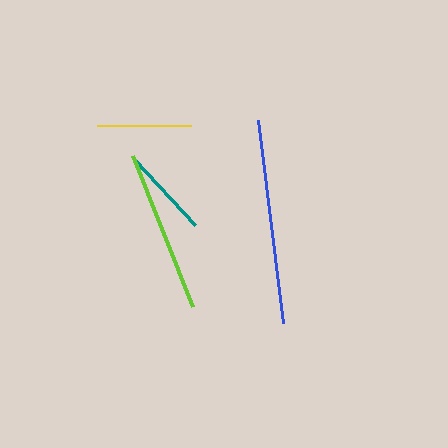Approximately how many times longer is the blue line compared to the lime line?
The blue line is approximately 1.3 times the length of the lime line.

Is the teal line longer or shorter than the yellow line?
The yellow line is longer than the teal line.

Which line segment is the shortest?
The teal line is the shortest at approximately 90 pixels.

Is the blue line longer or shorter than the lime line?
The blue line is longer than the lime line.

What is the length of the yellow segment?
The yellow segment is approximately 94 pixels long.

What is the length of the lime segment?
The lime segment is approximately 163 pixels long.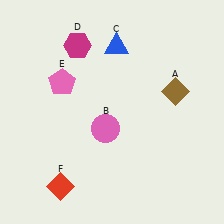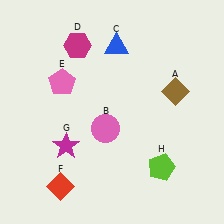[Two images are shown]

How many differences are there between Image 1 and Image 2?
There are 2 differences between the two images.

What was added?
A magenta star (G), a lime pentagon (H) were added in Image 2.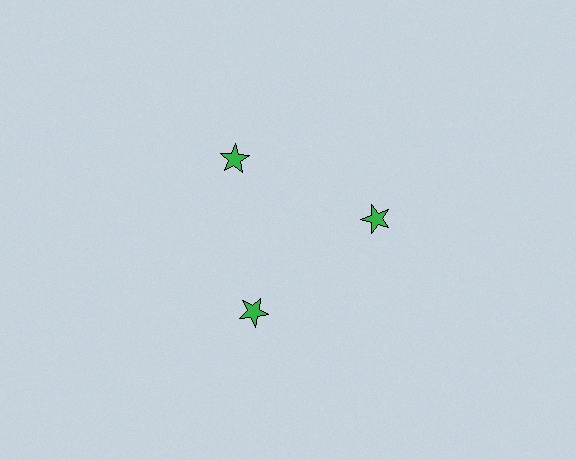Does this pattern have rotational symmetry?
Yes, this pattern has 3-fold rotational symmetry. It looks the same after rotating 120 degrees around the center.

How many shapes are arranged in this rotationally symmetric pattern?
There are 3 shapes, arranged in 3 groups of 1.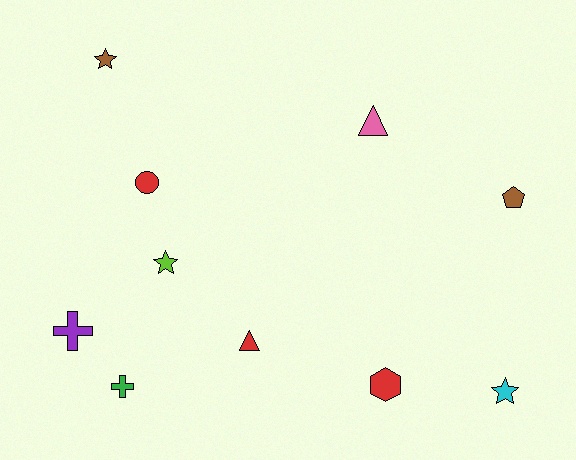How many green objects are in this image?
There is 1 green object.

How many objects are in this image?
There are 10 objects.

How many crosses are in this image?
There are 2 crosses.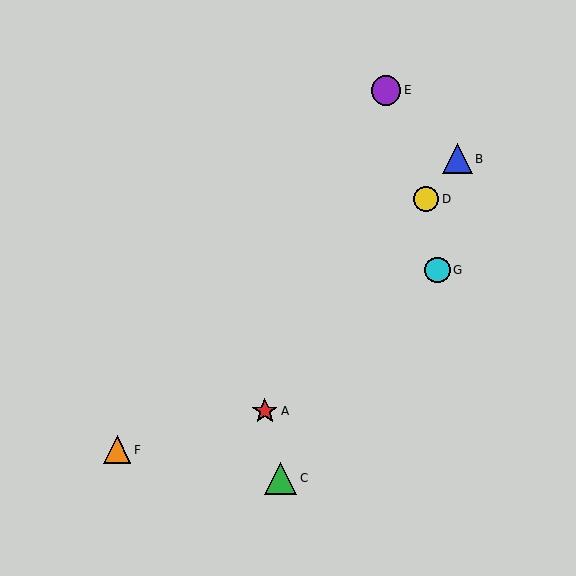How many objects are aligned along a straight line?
3 objects (A, B, D) are aligned along a straight line.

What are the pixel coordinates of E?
Object E is at (386, 91).